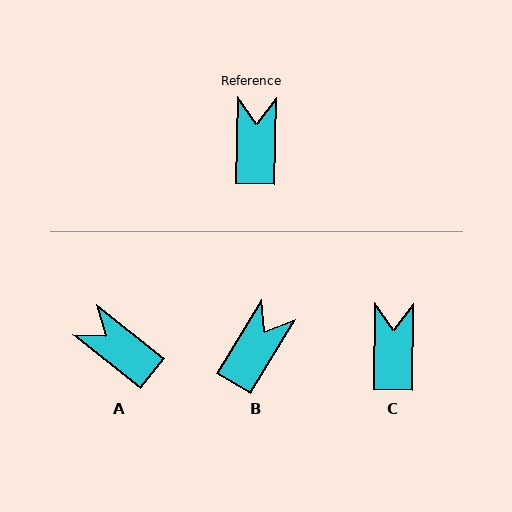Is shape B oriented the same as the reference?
No, it is off by about 30 degrees.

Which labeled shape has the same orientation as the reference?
C.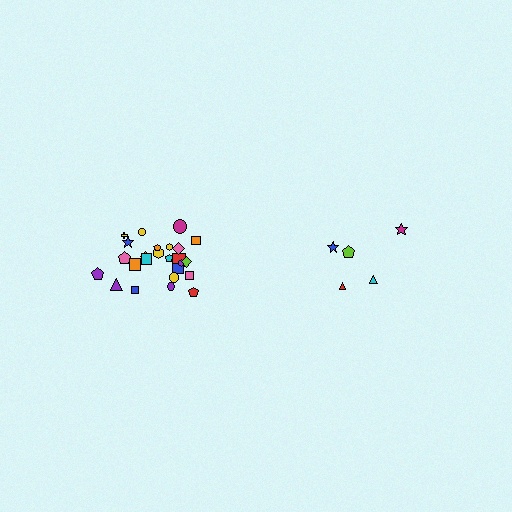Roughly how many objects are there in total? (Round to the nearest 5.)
Roughly 30 objects in total.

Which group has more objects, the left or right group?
The left group.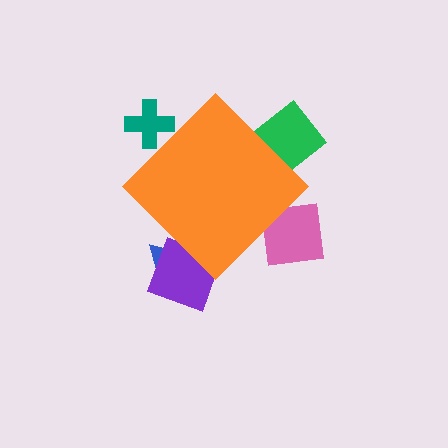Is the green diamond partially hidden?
Yes, the green diamond is partially hidden behind the orange diamond.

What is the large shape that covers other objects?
An orange diamond.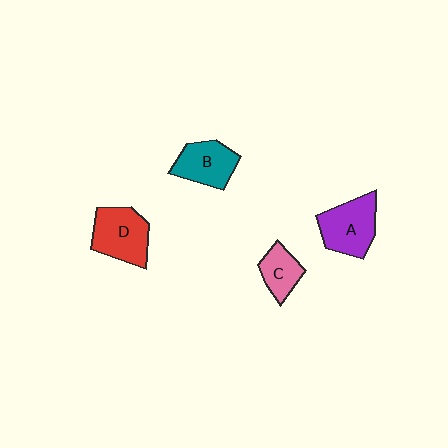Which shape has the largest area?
Shape D (red).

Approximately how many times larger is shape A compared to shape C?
Approximately 1.6 times.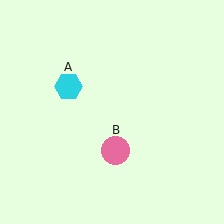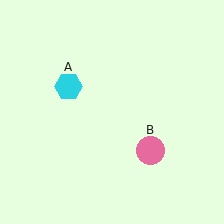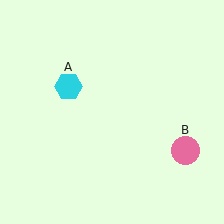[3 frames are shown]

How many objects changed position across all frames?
1 object changed position: pink circle (object B).